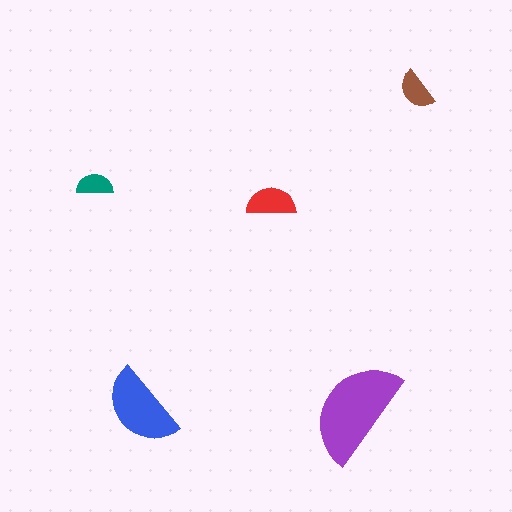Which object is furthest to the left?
The teal semicircle is leftmost.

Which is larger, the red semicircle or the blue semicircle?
The blue one.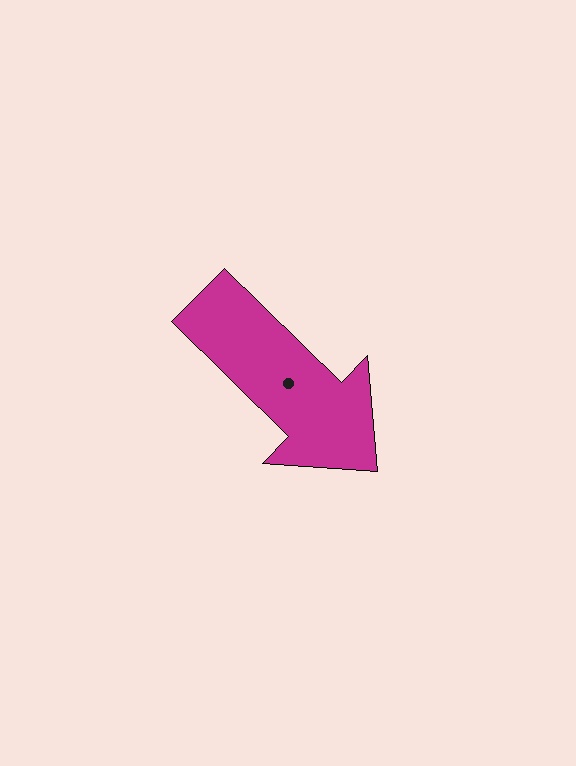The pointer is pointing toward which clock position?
Roughly 4 o'clock.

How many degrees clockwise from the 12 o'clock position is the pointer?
Approximately 134 degrees.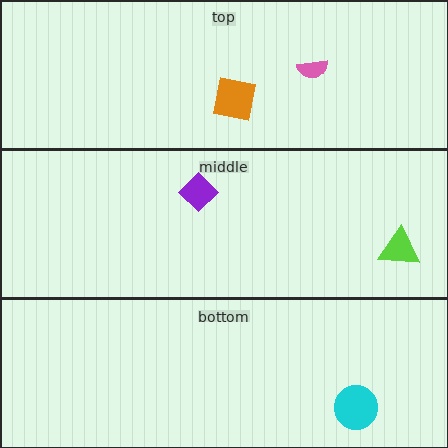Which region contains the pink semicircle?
The top region.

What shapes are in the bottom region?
The cyan circle.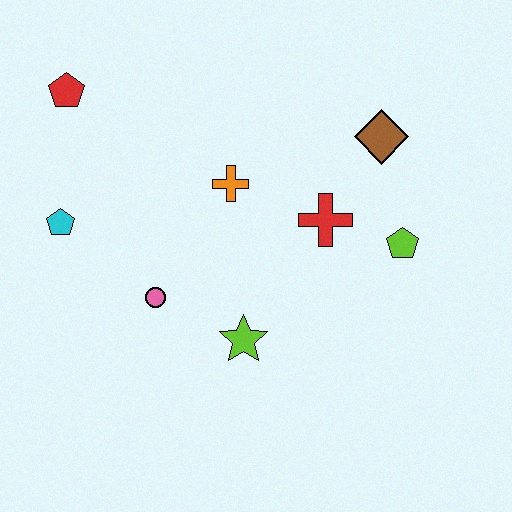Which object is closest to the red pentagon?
The cyan pentagon is closest to the red pentagon.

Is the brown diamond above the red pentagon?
No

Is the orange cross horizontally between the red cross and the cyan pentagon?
Yes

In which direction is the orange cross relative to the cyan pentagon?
The orange cross is to the right of the cyan pentagon.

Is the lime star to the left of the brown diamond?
Yes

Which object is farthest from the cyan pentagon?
The lime pentagon is farthest from the cyan pentagon.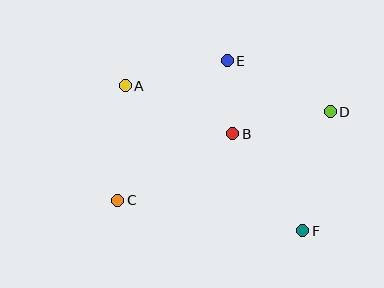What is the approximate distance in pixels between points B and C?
The distance between B and C is approximately 133 pixels.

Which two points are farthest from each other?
Points C and D are farthest from each other.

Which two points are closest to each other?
Points B and E are closest to each other.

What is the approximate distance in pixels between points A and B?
The distance between A and B is approximately 118 pixels.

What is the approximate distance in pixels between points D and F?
The distance between D and F is approximately 123 pixels.